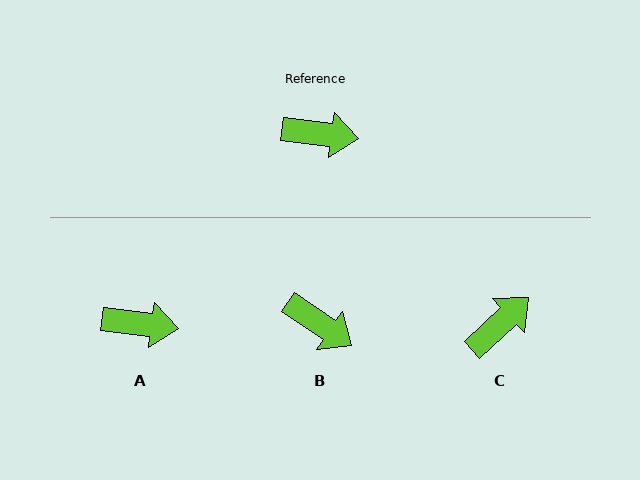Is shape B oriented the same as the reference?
No, it is off by about 27 degrees.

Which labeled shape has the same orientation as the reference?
A.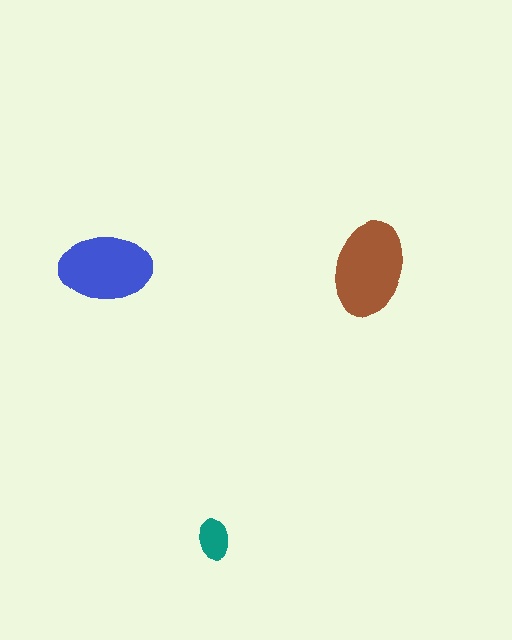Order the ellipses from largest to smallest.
the brown one, the blue one, the teal one.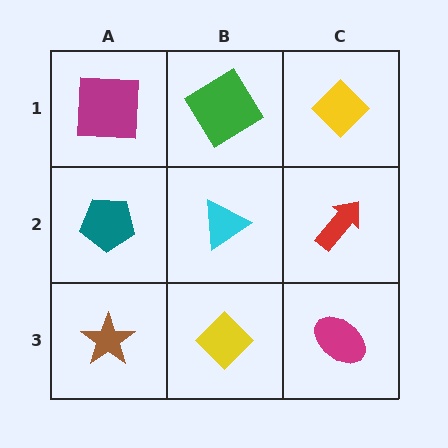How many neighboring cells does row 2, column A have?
3.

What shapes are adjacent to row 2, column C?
A yellow diamond (row 1, column C), a magenta ellipse (row 3, column C), a cyan triangle (row 2, column B).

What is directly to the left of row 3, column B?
A brown star.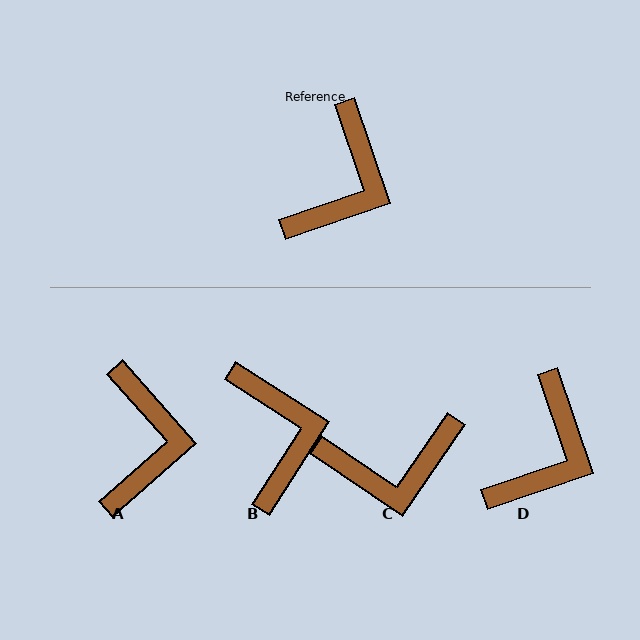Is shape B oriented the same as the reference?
No, it is off by about 39 degrees.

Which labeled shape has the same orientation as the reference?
D.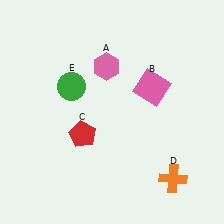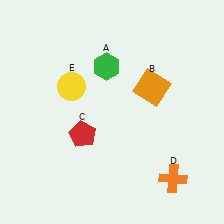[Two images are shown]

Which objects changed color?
A changed from pink to green. B changed from pink to orange. E changed from green to yellow.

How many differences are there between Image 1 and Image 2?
There are 3 differences between the two images.